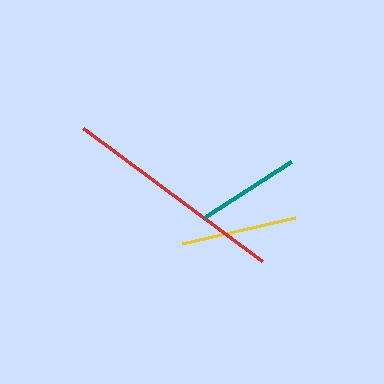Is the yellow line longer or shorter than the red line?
The red line is longer than the yellow line.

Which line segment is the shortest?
The teal line is the shortest at approximately 103 pixels.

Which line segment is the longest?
The red line is the longest at approximately 223 pixels.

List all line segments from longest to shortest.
From longest to shortest: red, yellow, teal.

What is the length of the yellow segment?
The yellow segment is approximately 116 pixels long.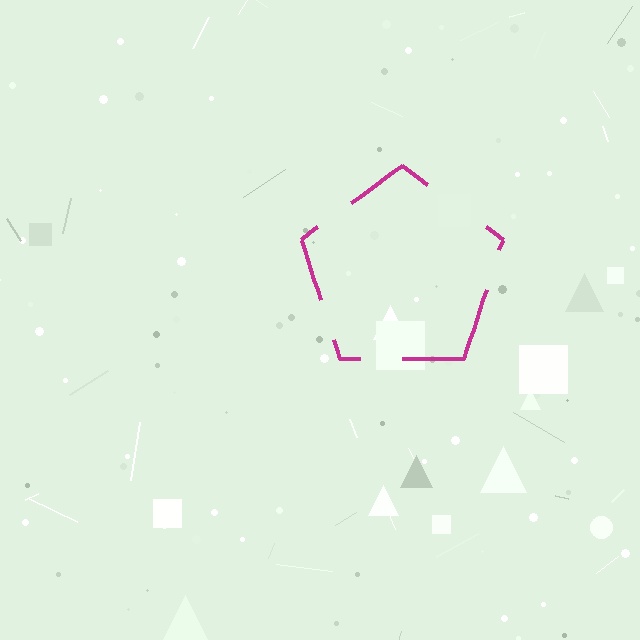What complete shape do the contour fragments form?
The contour fragments form a pentagon.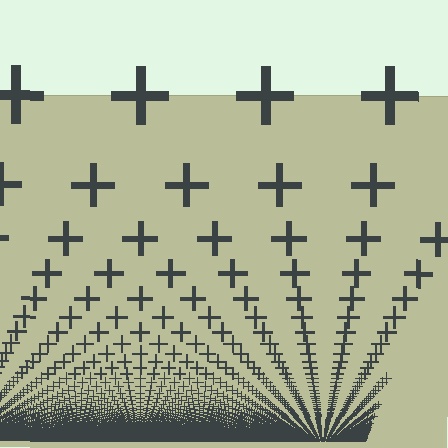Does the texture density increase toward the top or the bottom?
Density increases toward the bottom.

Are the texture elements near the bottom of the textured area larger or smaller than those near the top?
Smaller. The gradient is inverted — elements near the bottom are smaller and denser.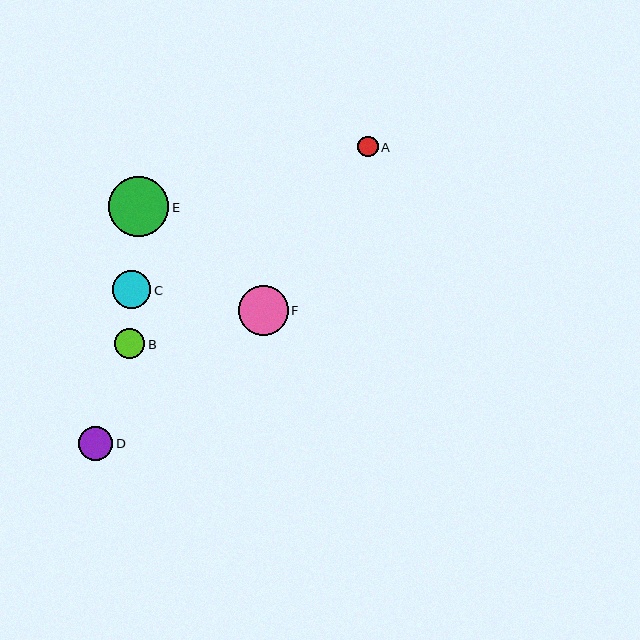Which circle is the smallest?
Circle A is the smallest with a size of approximately 21 pixels.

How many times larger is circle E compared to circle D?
Circle E is approximately 1.8 times the size of circle D.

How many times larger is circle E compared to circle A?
Circle E is approximately 2.9 times the size of circle A.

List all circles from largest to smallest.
From largest to smallest: E, F, C, D, B, A.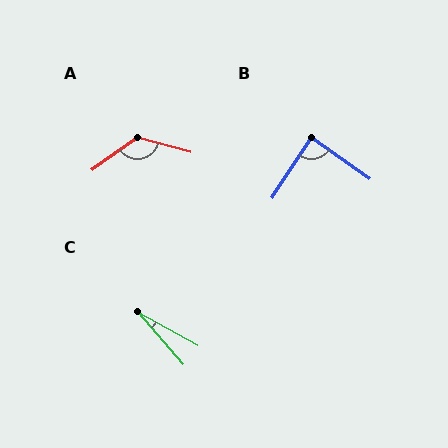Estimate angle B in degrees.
Approximately 88 degrees.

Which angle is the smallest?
C, at approximately 20 degrees.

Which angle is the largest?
A, at approximately 129 degrees.